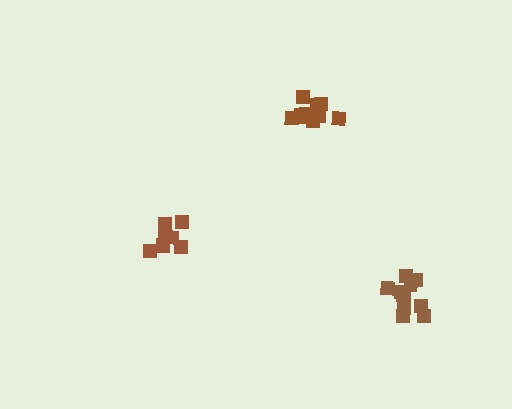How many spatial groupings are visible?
There are 3 spatial groupings.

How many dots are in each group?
Group 1: 10 dots, Group 2: 12 dots, Group 3: 8 dots (30 total).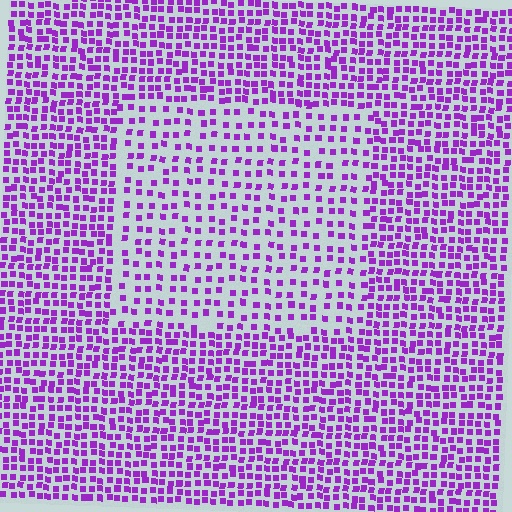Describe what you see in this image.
The image contains small purple elements arranged at two different densities. A rectangle-shaped region is visible where the elements are less densely packed than the surrounding area.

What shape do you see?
I see a rectangle.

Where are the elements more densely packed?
The elements are more densely packed outside the rectangle boundary.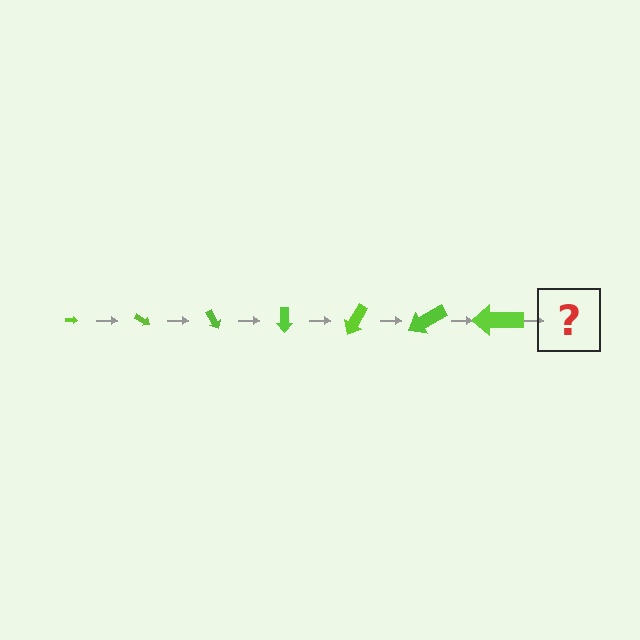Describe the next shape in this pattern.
It should be an arrow, larger than the previous one and rotated 210 degrees from the start.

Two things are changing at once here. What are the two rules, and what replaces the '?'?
The two rules are that the arrow grows larger each step and it rotates 30 degrees each step. The '?' should be an arrow, larger than the previous one and rotated 210 degrees from the start.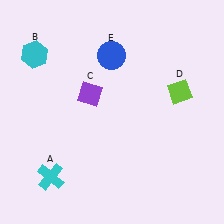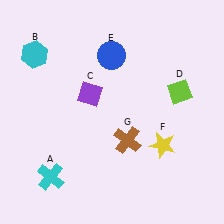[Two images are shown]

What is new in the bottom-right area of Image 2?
A brown cross (G) was added in the bottom-right area of Image 2.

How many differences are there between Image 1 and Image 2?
There are 2 differences between the two images.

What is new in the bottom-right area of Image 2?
A yellow star (F) was added in the bottom-right area of Image 2.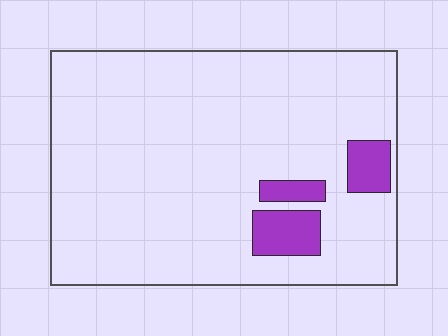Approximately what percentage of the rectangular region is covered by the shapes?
Approximately 10%.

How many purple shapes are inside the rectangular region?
3.